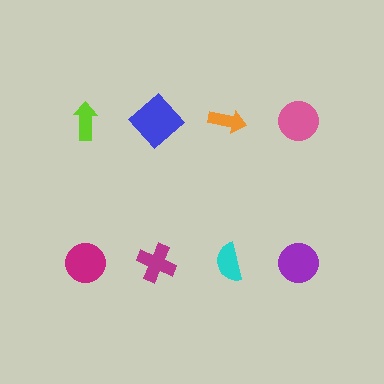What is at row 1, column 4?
A pink circle.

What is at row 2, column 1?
A magenta circle.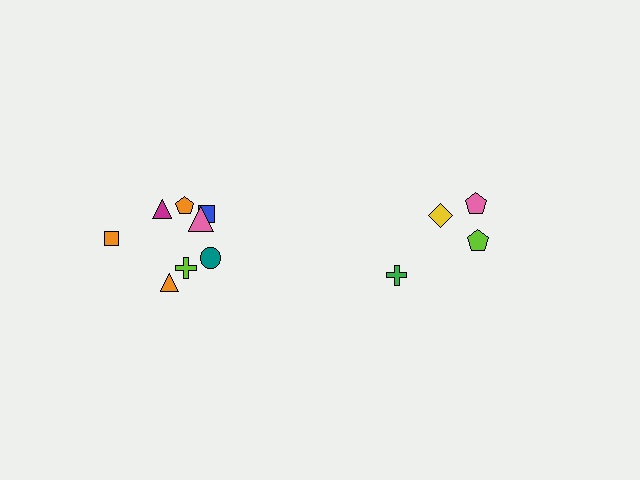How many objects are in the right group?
There are 4 objects.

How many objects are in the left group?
There are 8 objects.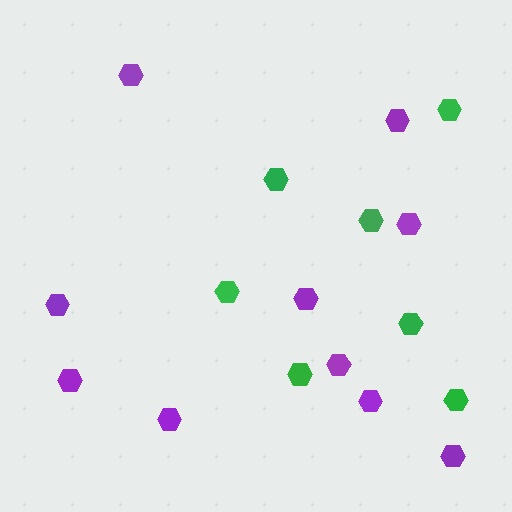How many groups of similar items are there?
There are 2 groups: one group of green hexagons (7) and one group of purple hexagons (10).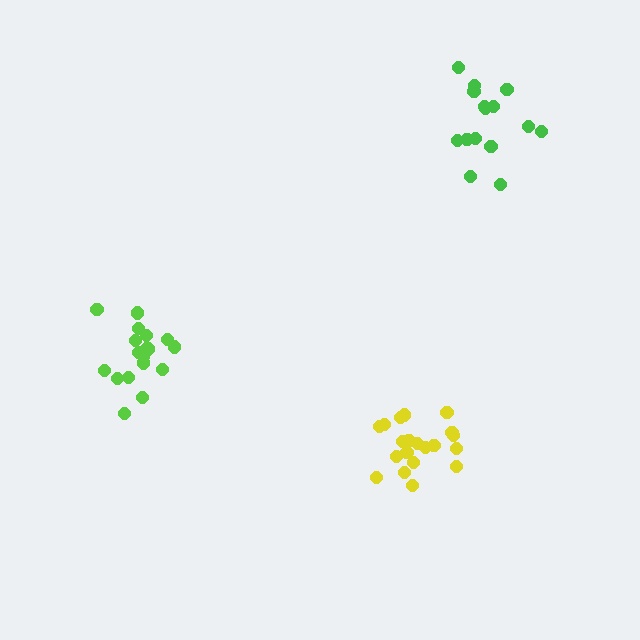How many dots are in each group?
Group 1: 15 dots, Group 2: 18 dots, Group 3: 20 dots (53 total).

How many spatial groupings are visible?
There are 3 spatial groupings.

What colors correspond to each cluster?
The clusters are colored: green, lime, yellow.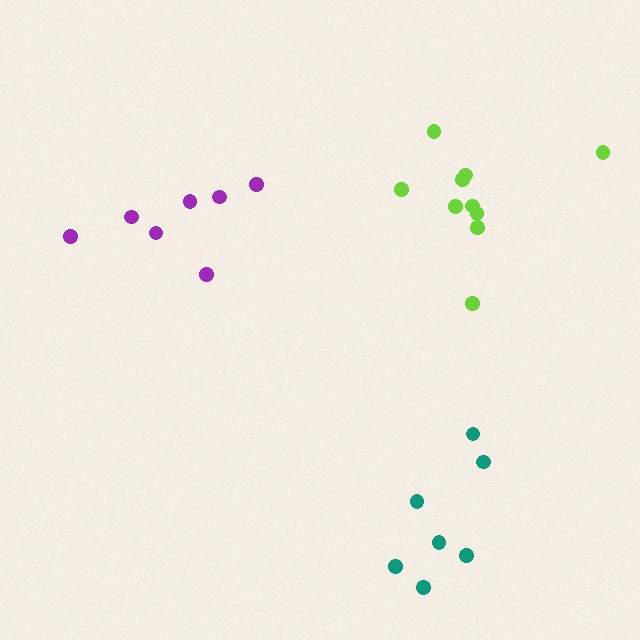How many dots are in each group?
Group 1: 10 dots, Group 2: 7 dots, Group 3: 7 dots (24 total).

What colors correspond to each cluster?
The clusters are colored: lime, purple, teal.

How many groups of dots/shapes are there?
There are 3 groups.